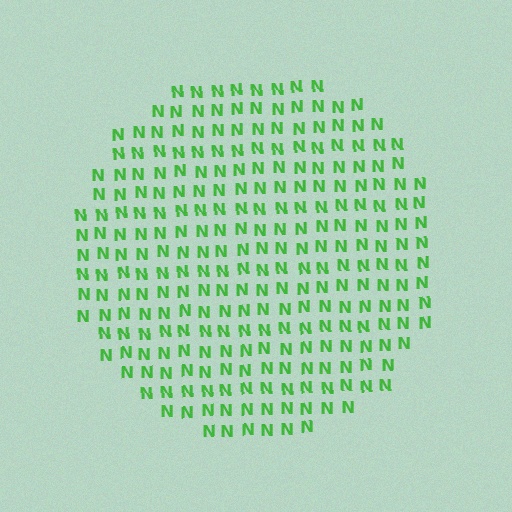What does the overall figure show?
The overall figure shows a circle.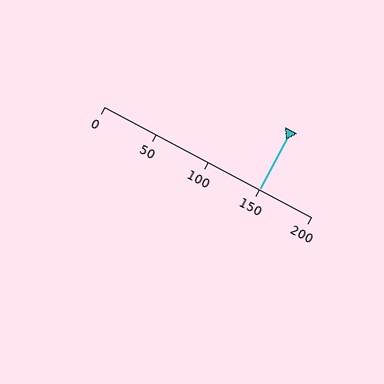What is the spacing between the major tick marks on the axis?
The major ticks are spaced 50 apart.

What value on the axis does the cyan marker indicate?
The marker indicates approximately 150.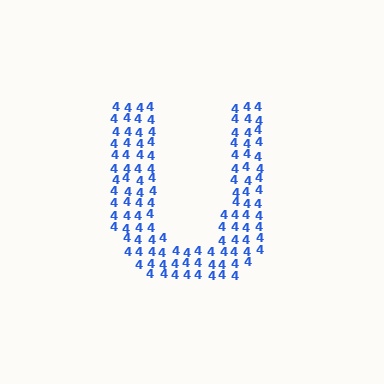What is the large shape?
The large shape is the letter U.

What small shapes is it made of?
It is made of small digit 4's.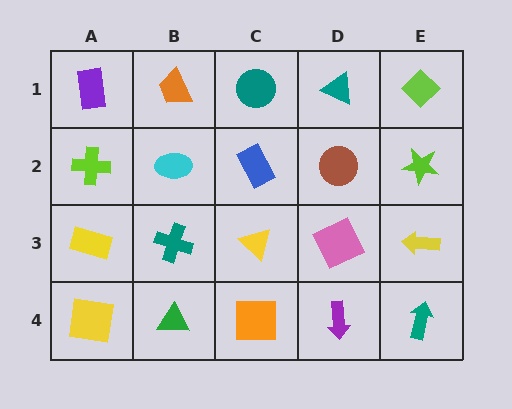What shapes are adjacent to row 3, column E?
A lime star (row 2, column E), a teal arrow (row 4, column E), a pink square (row 3, column D).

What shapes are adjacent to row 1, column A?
A lime cross (row 2, column A), an orange trapezoid (row 1, column B).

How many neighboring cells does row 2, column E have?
3.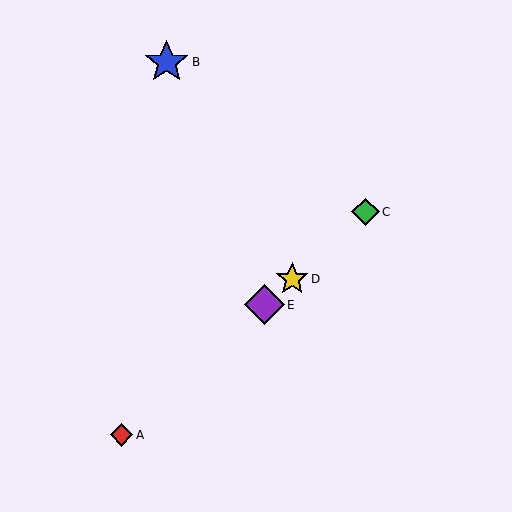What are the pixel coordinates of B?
Object B is at (167, 62).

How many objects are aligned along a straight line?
4 objects (A, C, D, E) are aligned along a straight line.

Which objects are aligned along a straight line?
Objects A, C, D, E are aligned along a straight line.